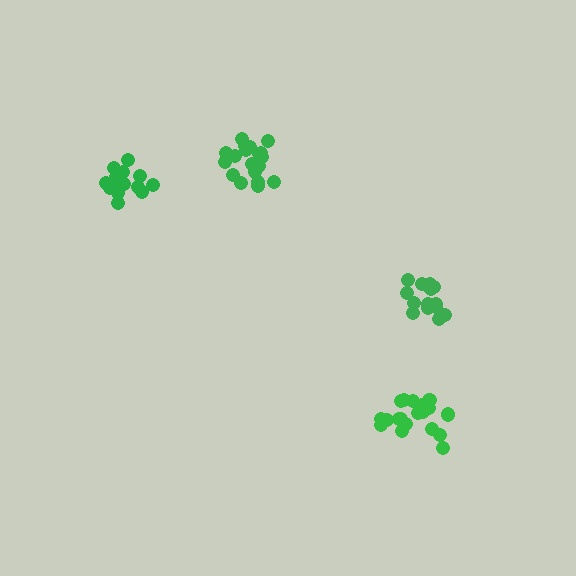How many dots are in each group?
Group 1: 19 dots, Group 2: 19 dots, Group 3: 15 dots, Group 4: 13 dots (66 total).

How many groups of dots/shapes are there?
There are 4 groups.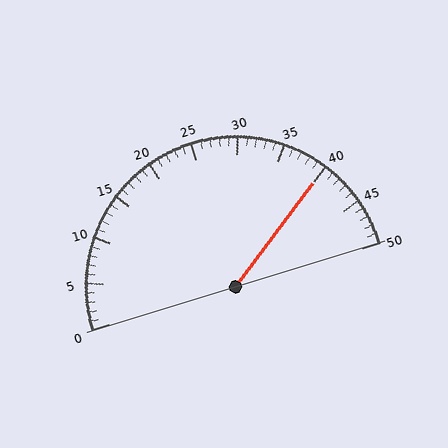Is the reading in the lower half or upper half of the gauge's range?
The reading is in the upper half of the range (0 to 50).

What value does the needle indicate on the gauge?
The needle indicates approximately 40.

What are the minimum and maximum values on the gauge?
The gauge ranges from 0 to 50.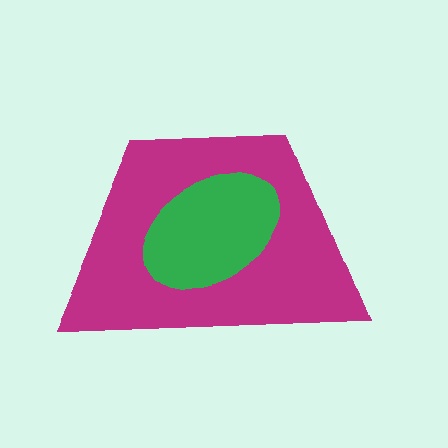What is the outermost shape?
The magenta trapezoid.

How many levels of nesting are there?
2.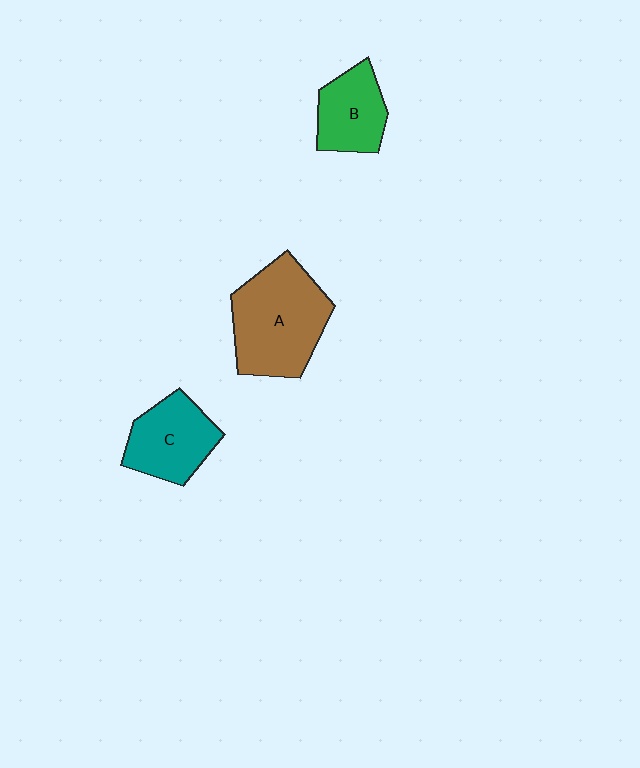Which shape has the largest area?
Shape A (brown).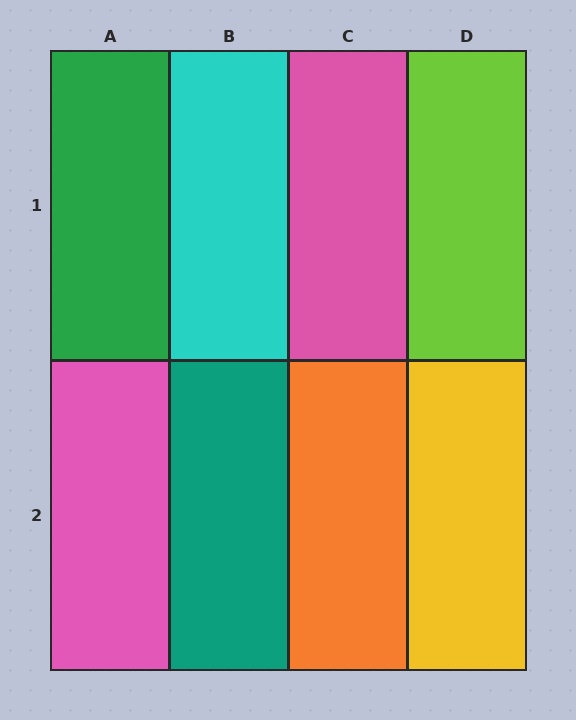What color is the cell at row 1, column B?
Cyan.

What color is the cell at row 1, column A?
Green.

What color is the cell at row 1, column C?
Pink.